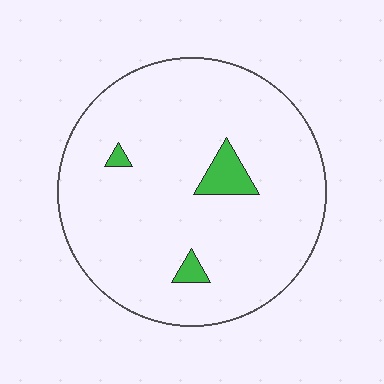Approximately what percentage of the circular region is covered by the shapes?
Approximately 5%.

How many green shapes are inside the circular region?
3.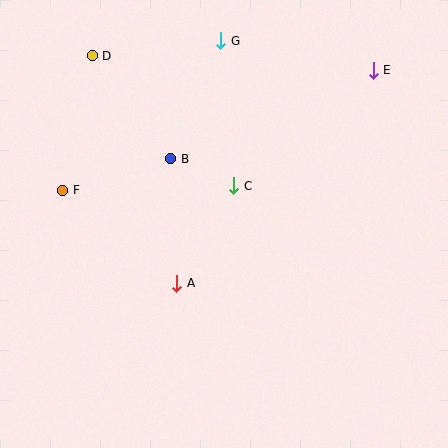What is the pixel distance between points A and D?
The distance between A and D is 243 pixels.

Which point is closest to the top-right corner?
Point E is closest to the top-right corner.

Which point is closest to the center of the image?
Point C at (234, 186) is closest to the center.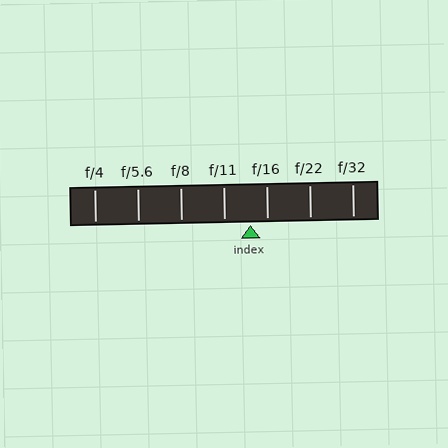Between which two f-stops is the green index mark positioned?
The index mark is between f/11 and f/16.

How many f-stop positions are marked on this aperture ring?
There are 7 f-stop positions marked.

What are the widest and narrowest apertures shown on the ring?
The widest aperture shown is f/4 and the narrowest is f/32.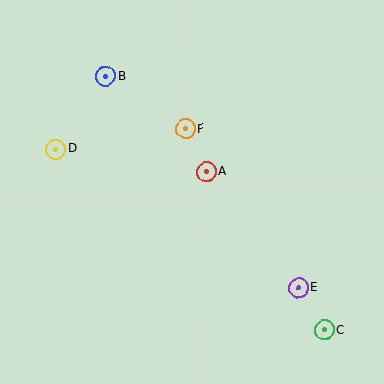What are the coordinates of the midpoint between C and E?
The midpoint between C and E is at (312, 309).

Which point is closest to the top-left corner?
Point B is closest to the top-left corner.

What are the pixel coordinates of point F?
Point F is at (186, 129).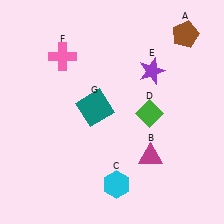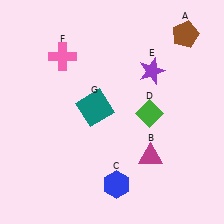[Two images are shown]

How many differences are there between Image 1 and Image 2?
There is 1 difference between the two images.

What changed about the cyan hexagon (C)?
In Image 1, C is cyan. In Image 2, it changed to blue.